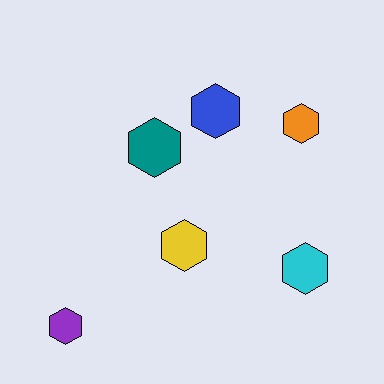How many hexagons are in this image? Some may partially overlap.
There are 6 hexagons.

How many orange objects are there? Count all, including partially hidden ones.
There is 1 orange object.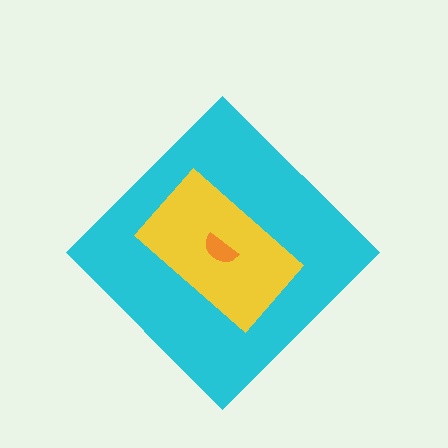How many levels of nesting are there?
3.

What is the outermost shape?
The cyan diamond.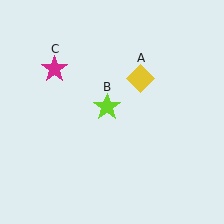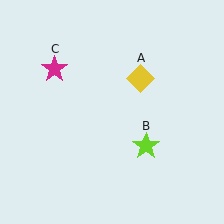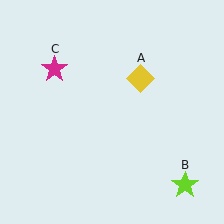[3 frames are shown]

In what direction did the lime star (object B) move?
The lime star (object B) moved down and to the right.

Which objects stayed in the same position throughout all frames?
Yellow diamond (object A) and magenta star (object C) remained stationary.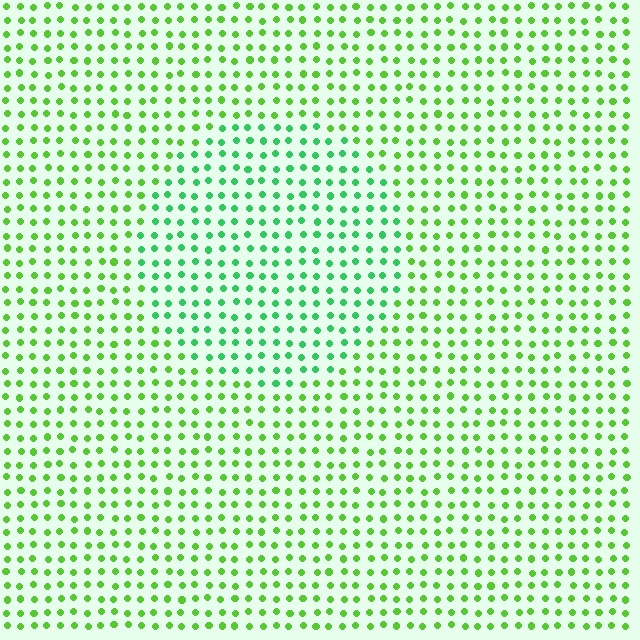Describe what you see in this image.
The image is filled with small lime elements in a uniform arrangement. A circle-shaped region is visible where the elements are tinted to a slightly different hue, forming a subtle color boundary.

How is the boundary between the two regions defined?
The boundary is defined purely by a slight shift in hue (about 32 degrees). Spacing, size, and orientation are identical on both sides.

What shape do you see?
I see a circle.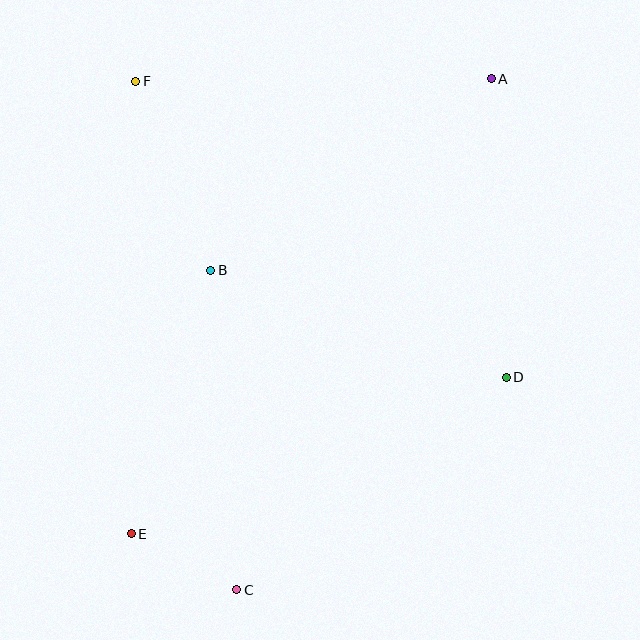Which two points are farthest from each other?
Points A and E are farthest from each other.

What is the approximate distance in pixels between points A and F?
The distance between A and F is approximately 355 pixels.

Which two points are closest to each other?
Points C and E are closest to each other.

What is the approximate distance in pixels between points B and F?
The distance between B and F is approximately 203 pixels.